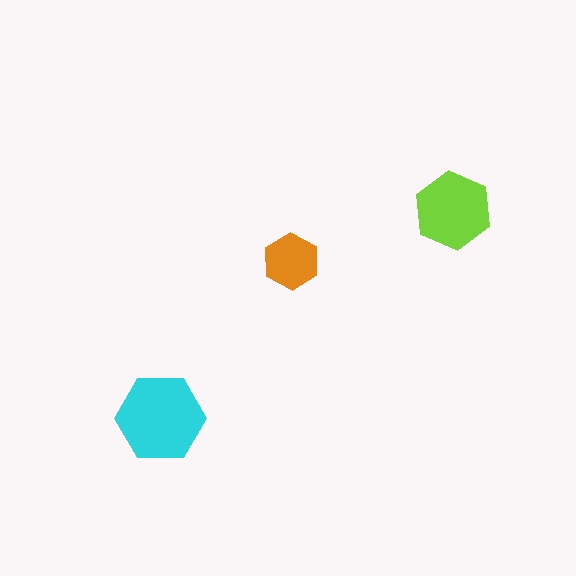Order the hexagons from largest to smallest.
the cyan one, the lime one, the orange one.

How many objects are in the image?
There are 3 objects in the image.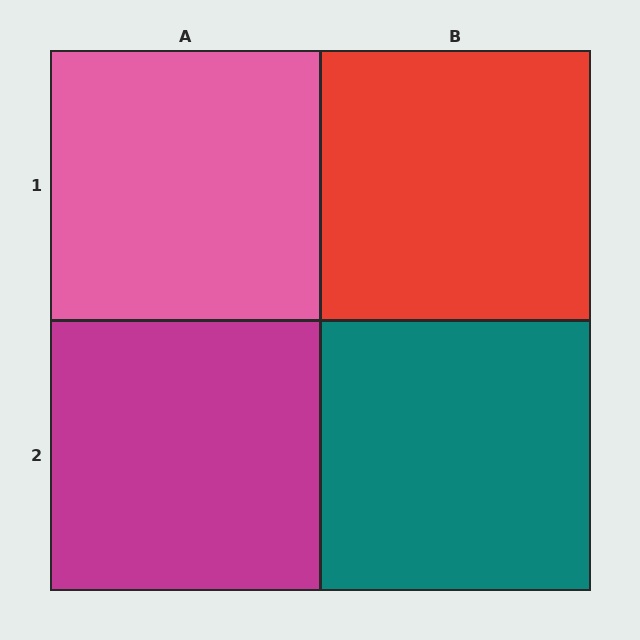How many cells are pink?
1 cell is pink.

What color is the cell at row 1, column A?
Pink.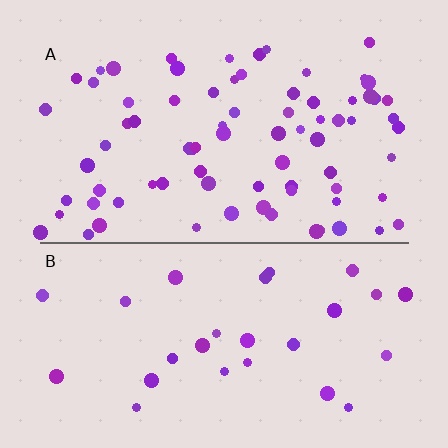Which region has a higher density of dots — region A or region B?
A (the top).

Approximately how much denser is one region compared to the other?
Approximately 2.7× — region A over region B.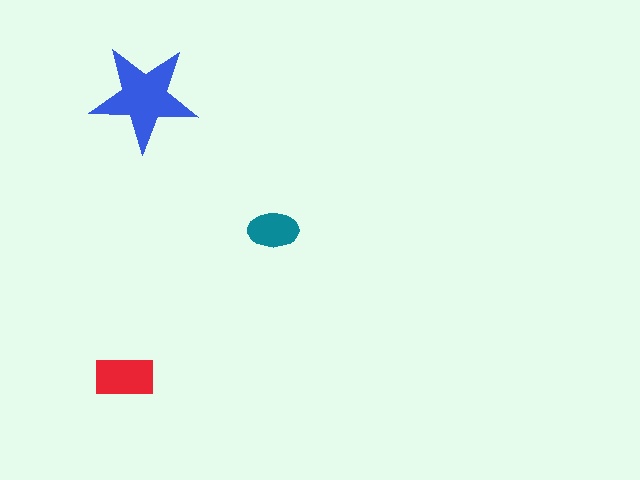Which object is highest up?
The blue star is topmost.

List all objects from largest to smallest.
The blue star, the red rectangle, the teal ellipse.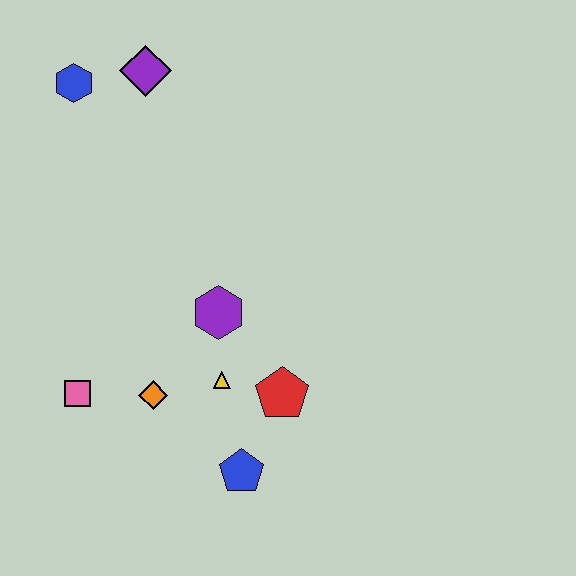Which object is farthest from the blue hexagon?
The blue pentagon is farthest from the blue hexagon.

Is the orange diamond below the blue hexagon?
Yes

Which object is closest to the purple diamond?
The blue hexagon is closest to the purple diamond.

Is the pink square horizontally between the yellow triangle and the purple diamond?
No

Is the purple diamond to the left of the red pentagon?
Yes